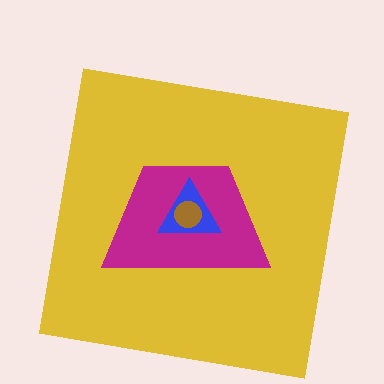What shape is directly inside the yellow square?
The magenta trapezoid.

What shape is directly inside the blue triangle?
The brown circle.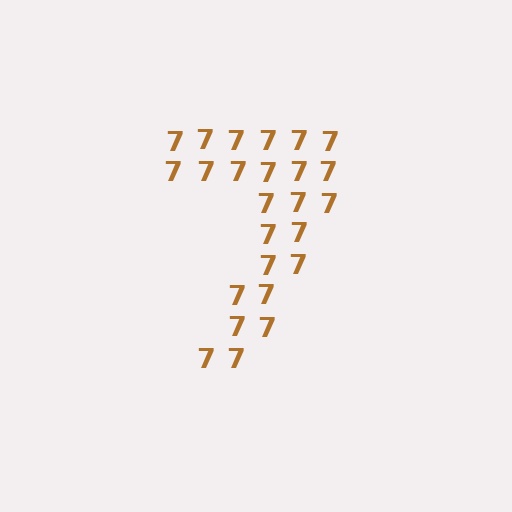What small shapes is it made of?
It is made of small digit 7's.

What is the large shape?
The large shape is the digit 7.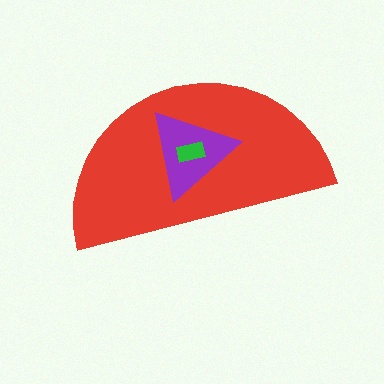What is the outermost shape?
The red semicircle.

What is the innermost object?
The green rectangle.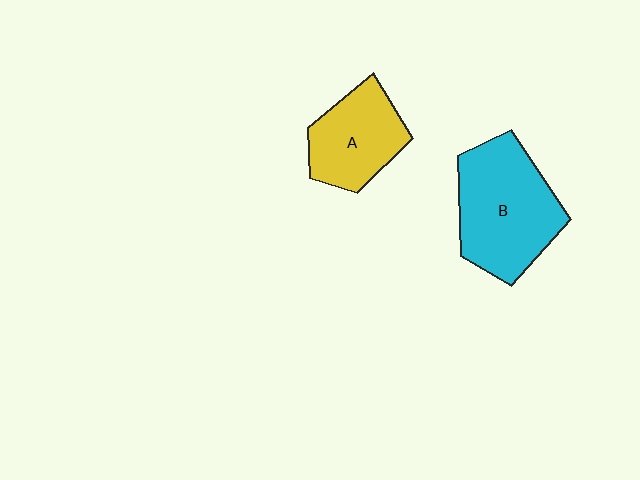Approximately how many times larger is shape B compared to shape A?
Approximately 1.5 times.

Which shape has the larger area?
Shape B (cyan).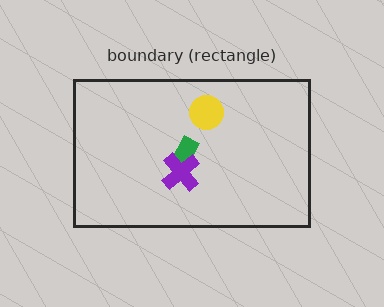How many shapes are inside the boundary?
3 inside, 0 outside.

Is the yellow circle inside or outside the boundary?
Inside.